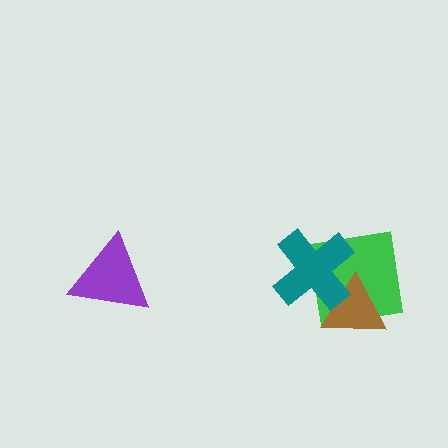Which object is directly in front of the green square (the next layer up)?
The brown triangle is directly in front of the green square.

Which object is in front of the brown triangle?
The teal cross is in front of the brown triangle.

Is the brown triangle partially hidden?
Yes, it is partially covered by another shape.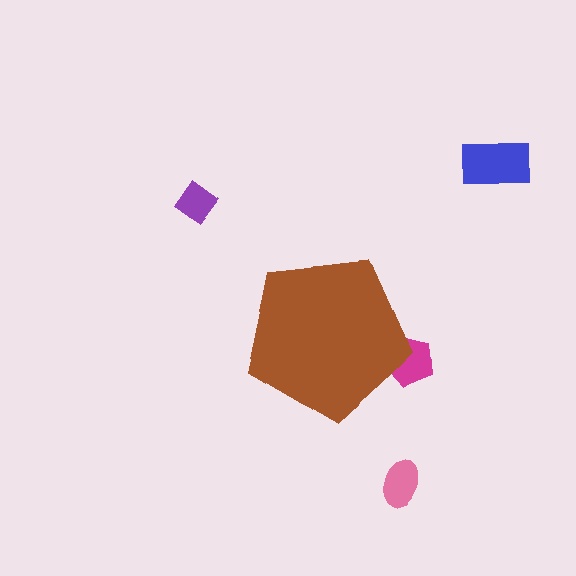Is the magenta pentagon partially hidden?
Yes, the magenta pentagon is partially hidden behind the brown pentagon.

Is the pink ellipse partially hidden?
No, the pink ellipse is fully visible.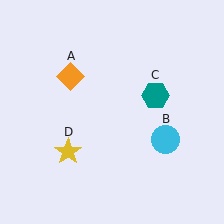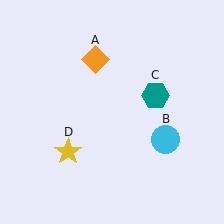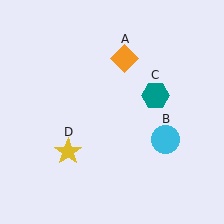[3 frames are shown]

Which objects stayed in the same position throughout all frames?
Cyan circle (object B) and teal hexagon (object C) and yellow star (object D) remained stationary.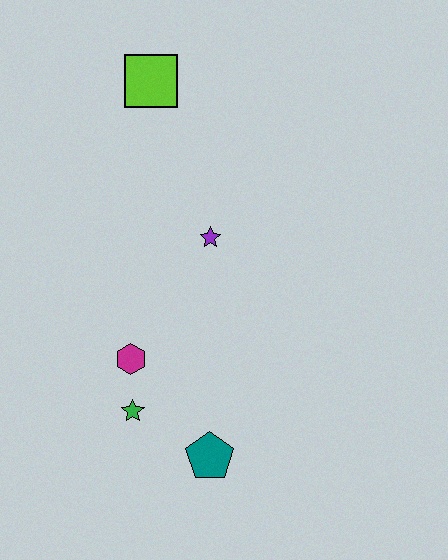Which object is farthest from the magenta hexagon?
The lime square is farthest from the magenta hexagon.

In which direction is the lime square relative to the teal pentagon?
The lime square is above the teal pentagon.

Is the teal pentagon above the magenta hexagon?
No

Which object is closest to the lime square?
The purple star is closest to the lime square.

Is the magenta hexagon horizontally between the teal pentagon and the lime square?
No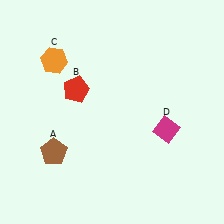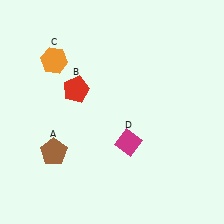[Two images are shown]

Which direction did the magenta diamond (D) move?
The magenta diamond (D) moved left.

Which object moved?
The magenta diamond (D) moved left.